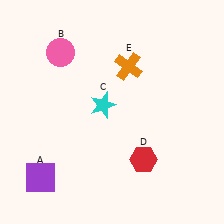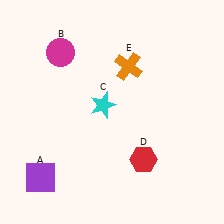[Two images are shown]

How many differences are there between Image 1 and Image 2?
There is 1 difference between the two images.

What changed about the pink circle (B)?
In Image 1, B is pink. In Image 2, it changed to magenta.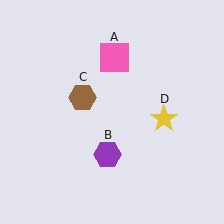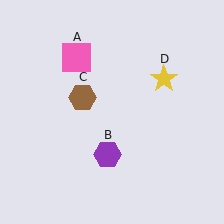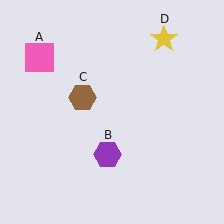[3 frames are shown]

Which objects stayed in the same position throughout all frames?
Purple hexagon (object B) and brown hexagon (object C) remained stationary.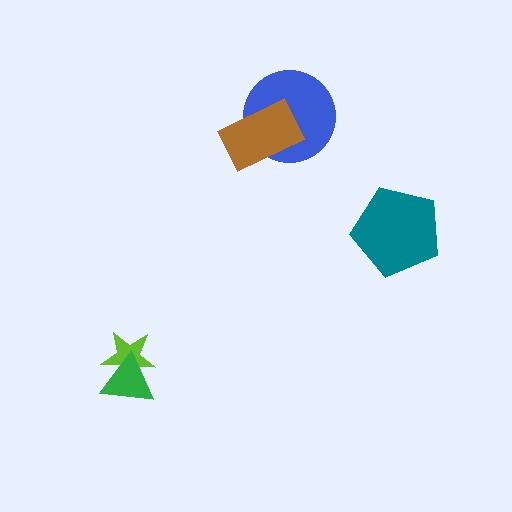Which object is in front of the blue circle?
The brown rectangle is in front of the blue circle.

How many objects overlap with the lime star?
1 object overlaps with the lime star.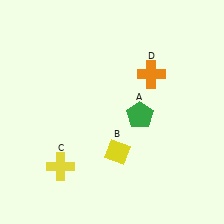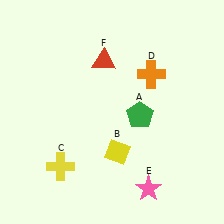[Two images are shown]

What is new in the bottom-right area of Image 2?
A pink star (E) was added in the bottom-right area of Image 2.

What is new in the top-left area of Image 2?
A red triangle (F) was added in the top-left area of Image 2.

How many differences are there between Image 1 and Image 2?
There are 2 differences between the two images.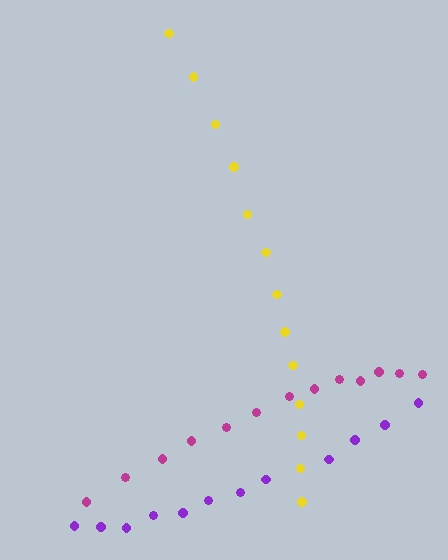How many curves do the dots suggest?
There are 3 distinct paths.